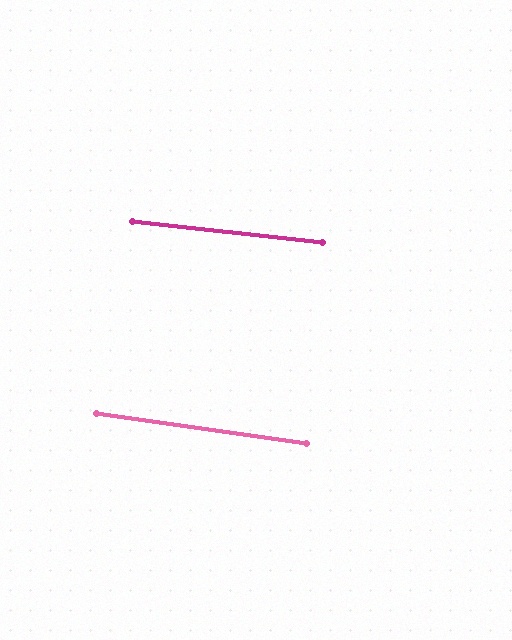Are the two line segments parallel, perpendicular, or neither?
Parallel — their directions differ by only 1.4°.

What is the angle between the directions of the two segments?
Approximately 1 degree.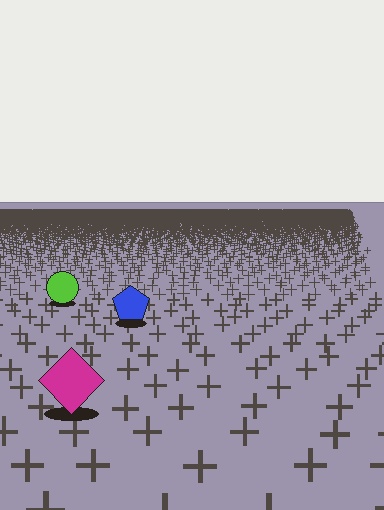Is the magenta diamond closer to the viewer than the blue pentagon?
Yes. The magenta diamond is closer — you can tell from the texture gradient: the ground texture is coarser near it.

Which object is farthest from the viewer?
The lime circle is farthest from the viewer. It appears smaller and the ground texture around it is denser.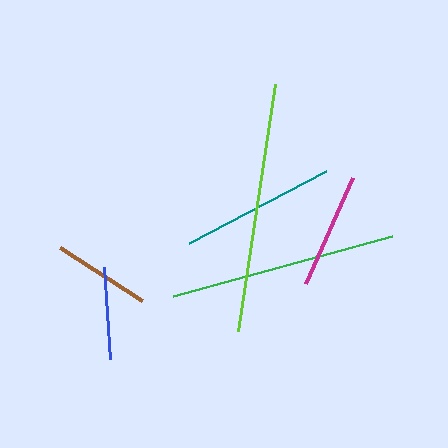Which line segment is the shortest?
The blue line is the shortest at approximately 93 pixels.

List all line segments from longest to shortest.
From longest to shortest: lime, green, teal, magenta, brown, blue.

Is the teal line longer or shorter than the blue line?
The teal line is longer than the blue line.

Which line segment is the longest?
The lime line is the longest at approximately 250 pixels.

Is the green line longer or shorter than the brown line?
The green line is longer than the brown line.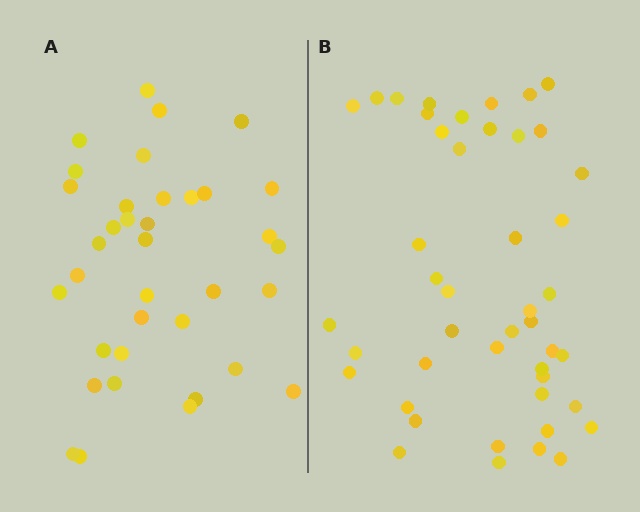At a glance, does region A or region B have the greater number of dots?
Region B (the right region) has more dots.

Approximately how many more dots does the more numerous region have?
Region B has roughly 8 or so more dots than region A.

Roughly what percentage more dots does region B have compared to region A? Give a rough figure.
About 25% more.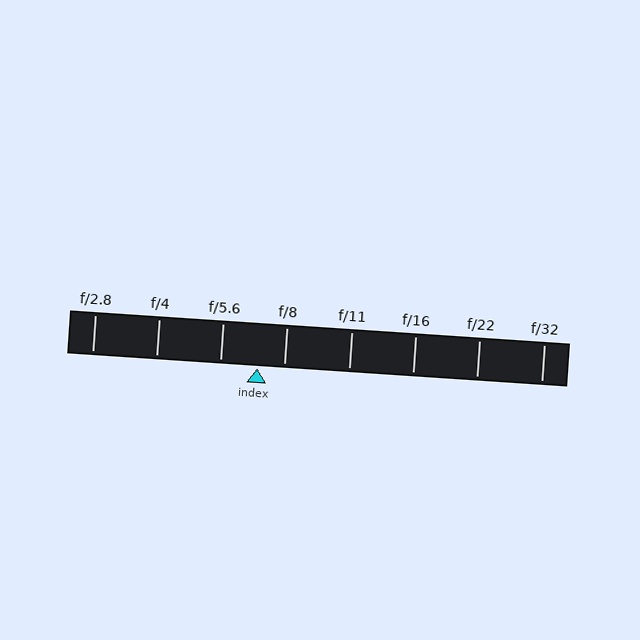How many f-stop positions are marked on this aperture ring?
There are 8 f-stop positions marked.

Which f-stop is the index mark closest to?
The index mark is closest to f/8.